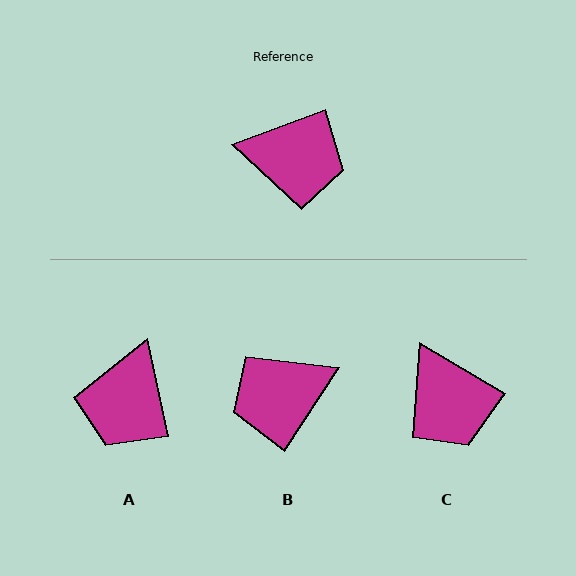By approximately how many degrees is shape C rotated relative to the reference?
Approximately 51 degrees clockwise.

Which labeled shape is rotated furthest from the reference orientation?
B, about 144 degrees away.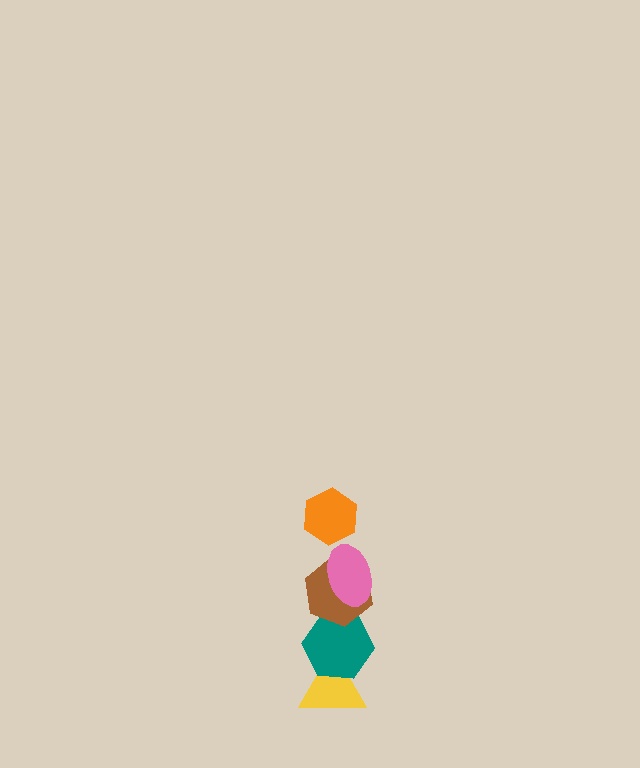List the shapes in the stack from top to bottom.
From top to bottom: the orange hexagon, the pink ellipse, the brown hexagon, the teal hexagon, the yellow triangle.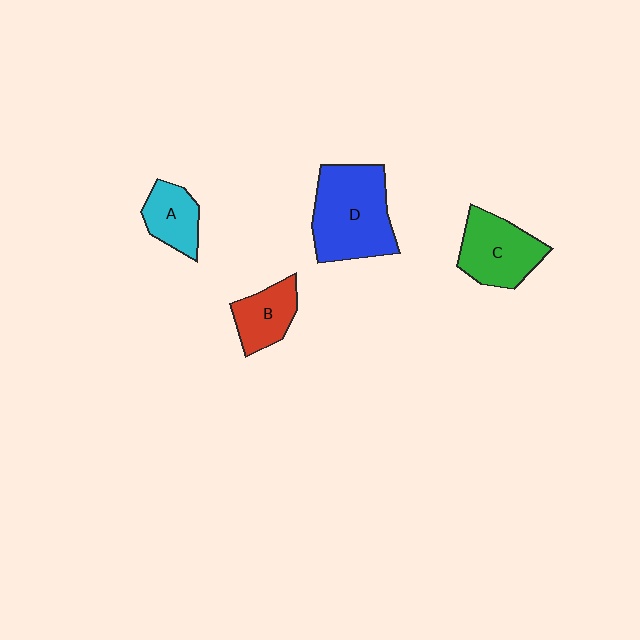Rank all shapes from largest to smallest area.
From largest to smallest: D (blue), C (green), B (red), A (cyan).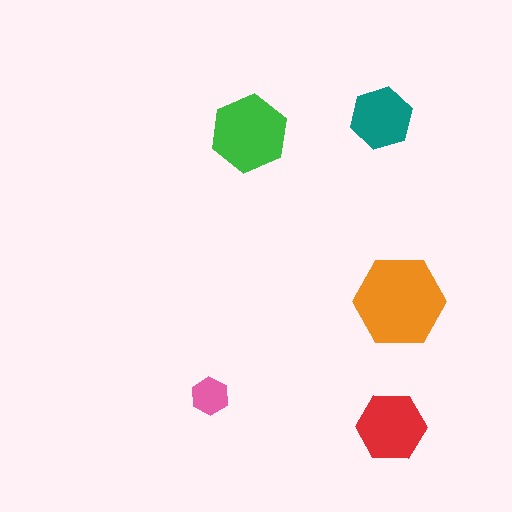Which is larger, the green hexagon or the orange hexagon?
The orange one.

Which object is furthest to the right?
The orange hexagon is rightmost.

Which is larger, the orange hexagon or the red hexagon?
The orange one.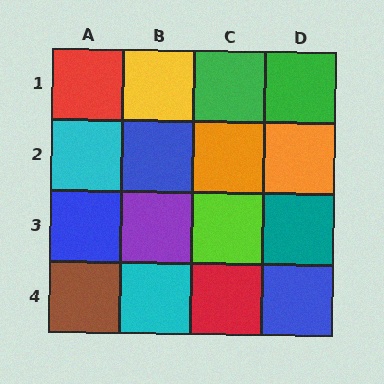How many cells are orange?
2 cells are orange.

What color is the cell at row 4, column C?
Red.